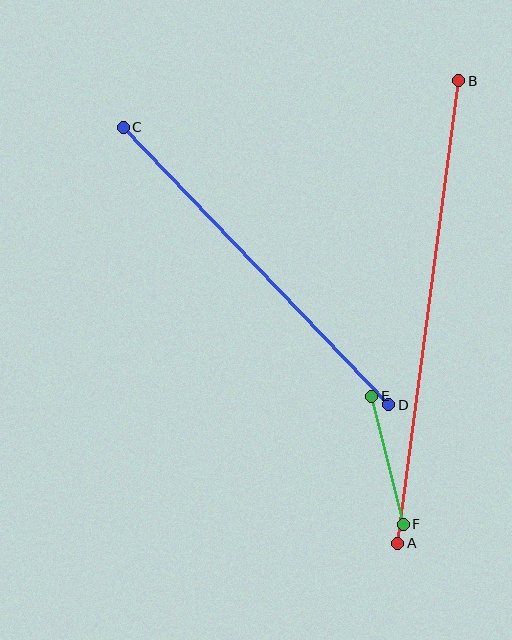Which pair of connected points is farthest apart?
Points A and B are farthest apart.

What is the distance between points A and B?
The distance is approximately 467 pixels.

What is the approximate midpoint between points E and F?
The midpoint is at approximately (387, 460) pixels.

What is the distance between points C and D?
The distance is approximately 384 pixels.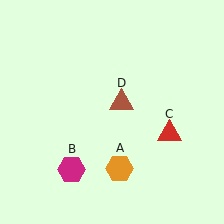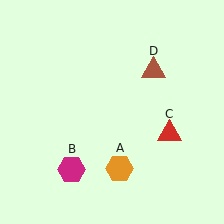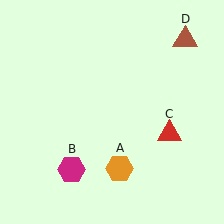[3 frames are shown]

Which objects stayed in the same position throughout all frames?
Orange hexagon (object A) and magenta hexagon (object B) and red triangle (object C) remained stationary.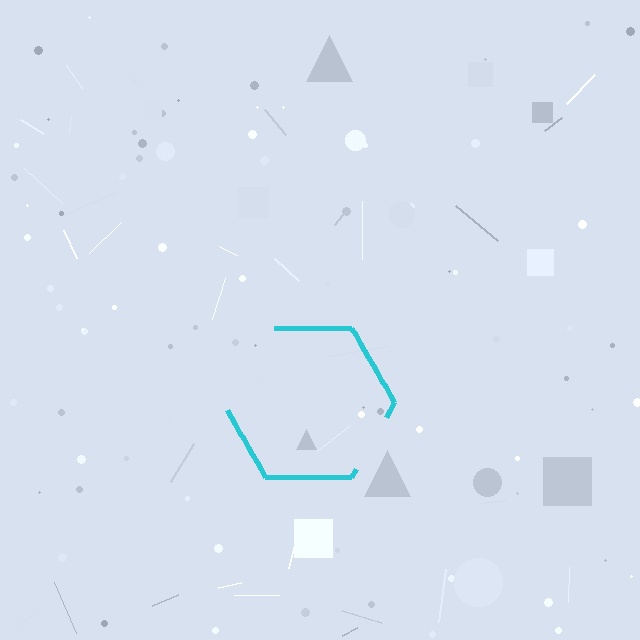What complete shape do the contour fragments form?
The contour fragments form a hexagon.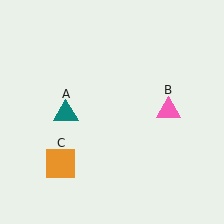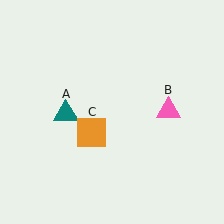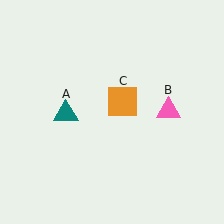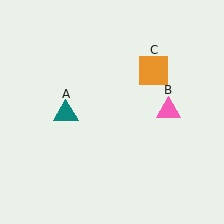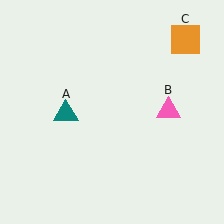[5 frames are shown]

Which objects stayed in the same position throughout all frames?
Teal triangle (object A) and pink triangle (object B) remained stationary.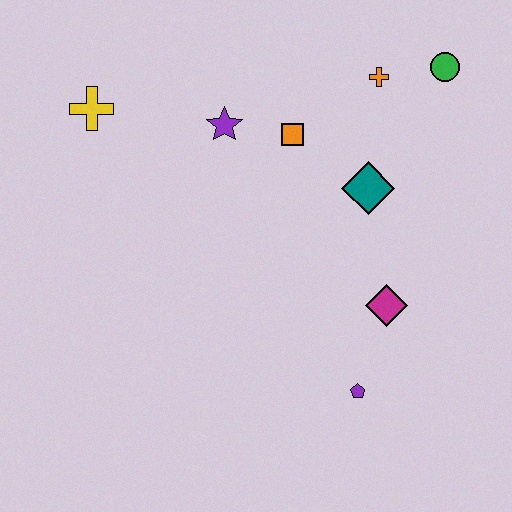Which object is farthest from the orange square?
The purple pentagon is farthest from the orange square.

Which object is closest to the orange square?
The purple star is closest to the orange square.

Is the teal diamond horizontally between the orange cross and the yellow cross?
Yes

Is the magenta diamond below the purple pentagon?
No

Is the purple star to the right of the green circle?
No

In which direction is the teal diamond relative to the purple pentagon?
The teal diamond is above the purple pentagon.